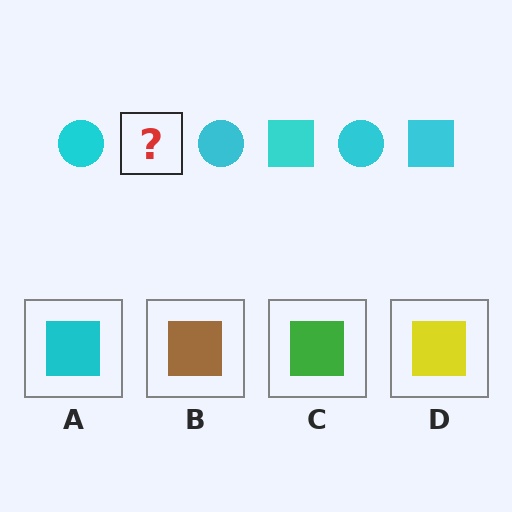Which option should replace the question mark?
Option A.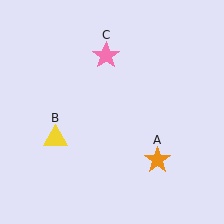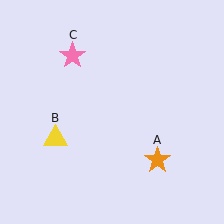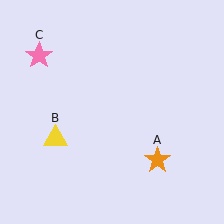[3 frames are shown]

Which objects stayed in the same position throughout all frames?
Orange star (object A) and yellow triangle (object B) remained stationary.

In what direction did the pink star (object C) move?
The pink star (object C) moved left.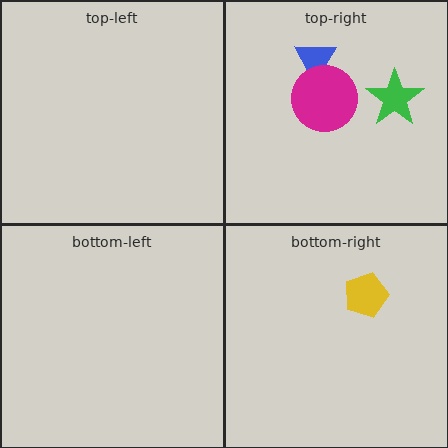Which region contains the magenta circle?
The top-right region.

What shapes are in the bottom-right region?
The yellow pentagon.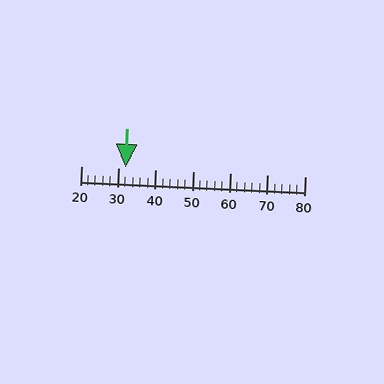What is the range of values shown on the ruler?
The ruler shows values from 20 to 80.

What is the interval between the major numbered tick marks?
The major tick marks are spaced 10 units apart.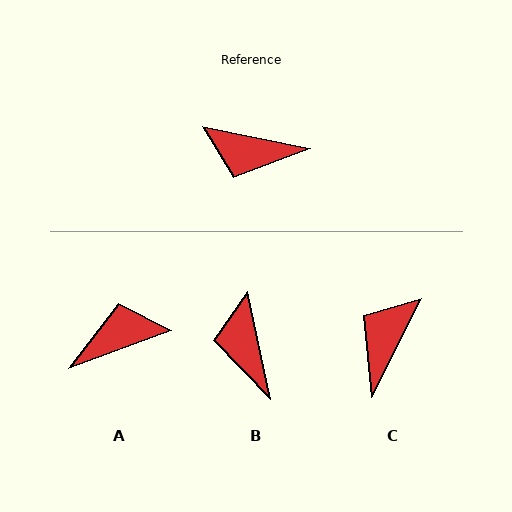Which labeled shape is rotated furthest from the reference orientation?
A, about 149 degrees away.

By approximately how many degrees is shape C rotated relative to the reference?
Approximately 105 degrees clockwise.